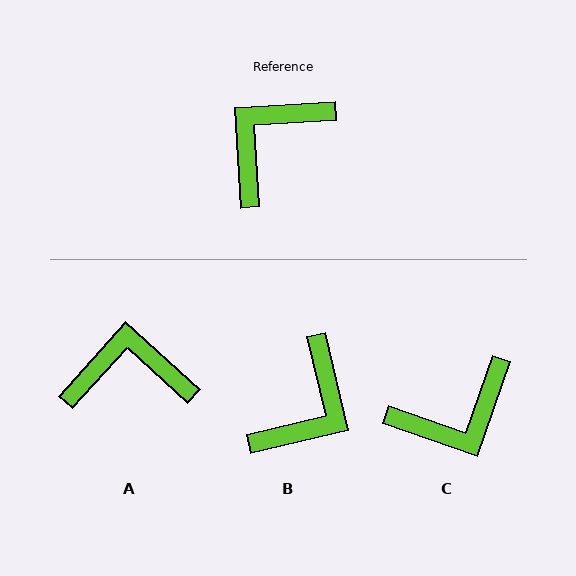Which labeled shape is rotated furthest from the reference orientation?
B, about 170 degrees away.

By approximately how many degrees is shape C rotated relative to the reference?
Approximately 157 degrees counter-clockwise.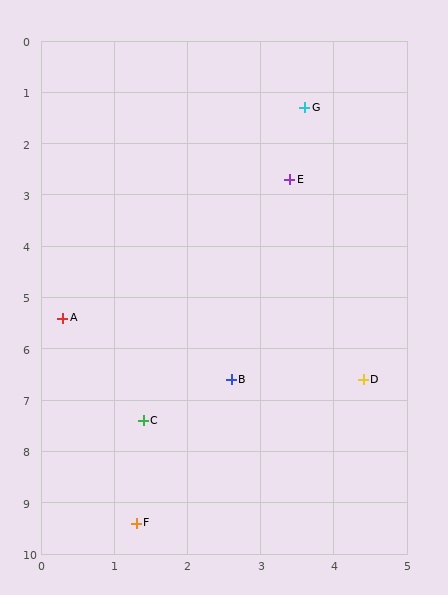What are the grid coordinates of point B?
Point B is at approximately (2.6, 6.6).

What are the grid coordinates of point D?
Point D is at approximately (4.4, 6.6).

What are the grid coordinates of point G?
Point G is at approximately (3.6, 1.3).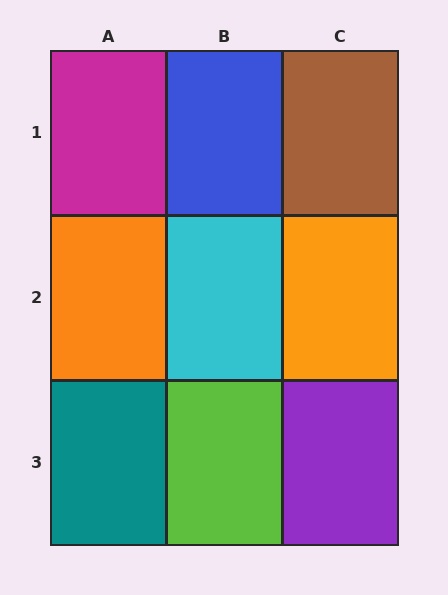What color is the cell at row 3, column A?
Teal.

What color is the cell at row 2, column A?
Orange.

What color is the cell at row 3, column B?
Lime.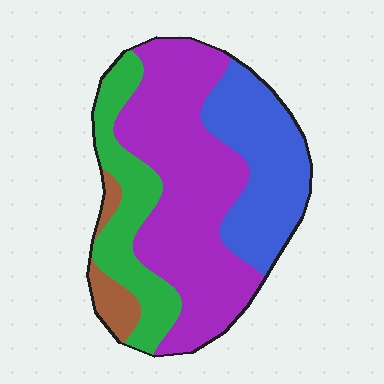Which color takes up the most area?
Purple, at roughly 50%.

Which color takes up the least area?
Brown, at roughly 5%.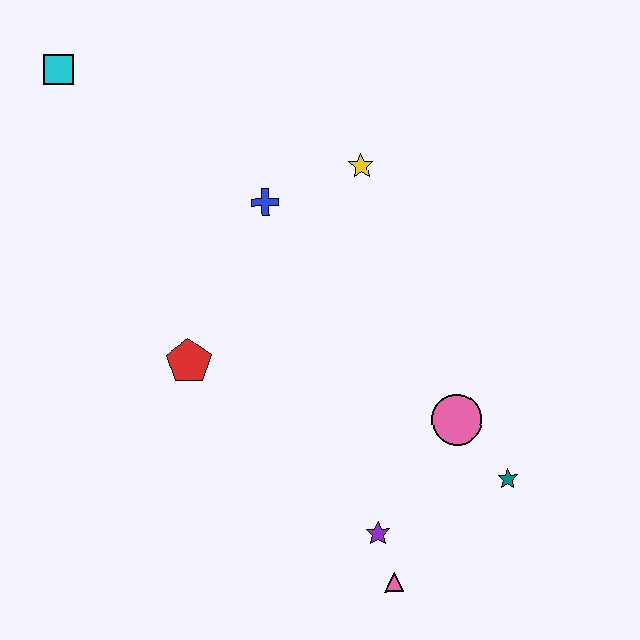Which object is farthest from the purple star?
The cyan square is farthest from the purple star.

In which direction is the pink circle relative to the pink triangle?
The pink circle is above the pink triangle.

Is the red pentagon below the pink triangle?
No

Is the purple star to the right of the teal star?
No